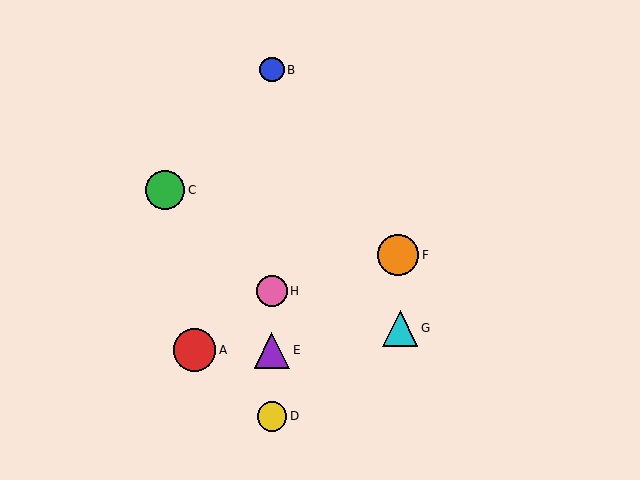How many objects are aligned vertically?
4 objects (B, D, E, H) are aligned vertically.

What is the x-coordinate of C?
Object C is at x≈165.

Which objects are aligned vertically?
Objects B, D, E, H are aligned vertically.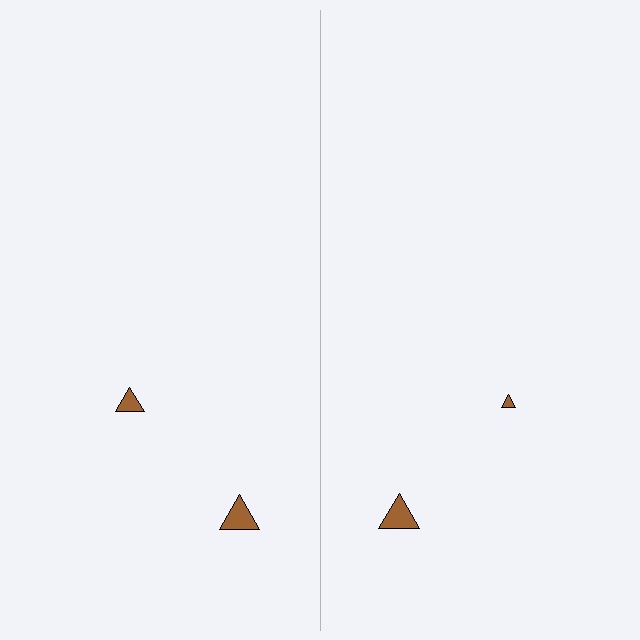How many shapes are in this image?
There are 4 shapes in this image.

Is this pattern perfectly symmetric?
No, the pattern is not perfectly symmetric. The brown triangle on the right side has a different size than its mirror counterpart.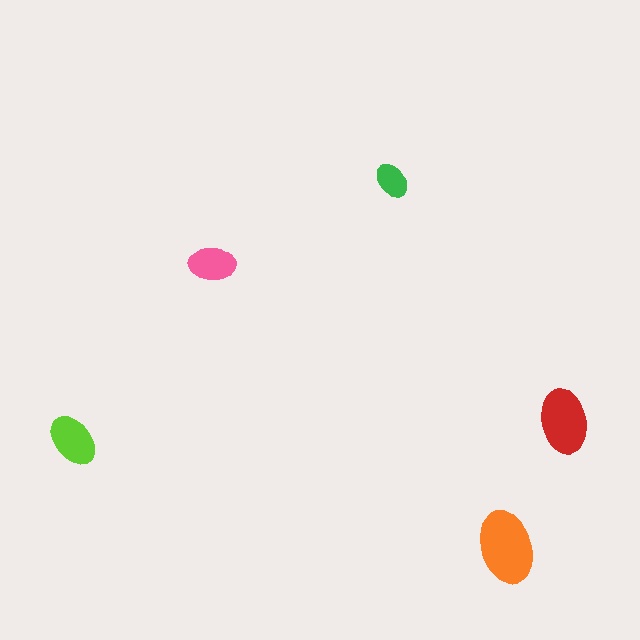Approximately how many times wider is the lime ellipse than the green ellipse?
About 1.5 times wider.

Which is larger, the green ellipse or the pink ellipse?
The pink one.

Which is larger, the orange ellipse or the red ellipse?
The orange one.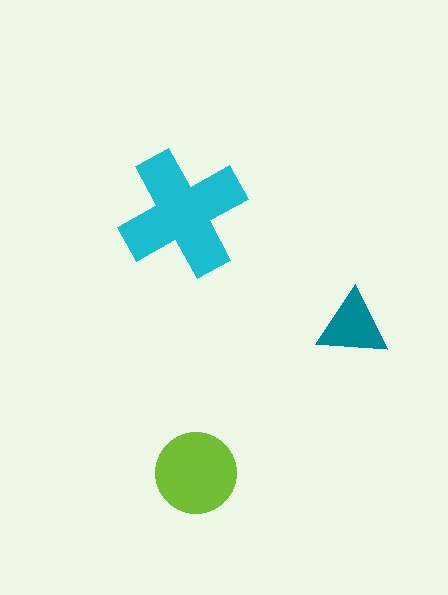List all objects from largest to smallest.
The cyan cross, the lime circle, the teal triangle.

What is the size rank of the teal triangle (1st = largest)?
3rd.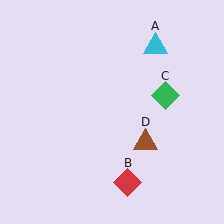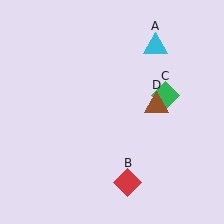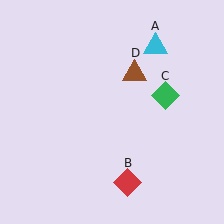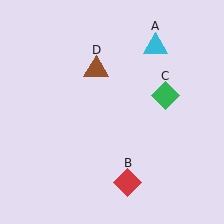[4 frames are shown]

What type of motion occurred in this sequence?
The brown triangle (object D) rotated counterclockwise around the center of the scene.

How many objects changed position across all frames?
1 object changed position: brown triangle (object D).